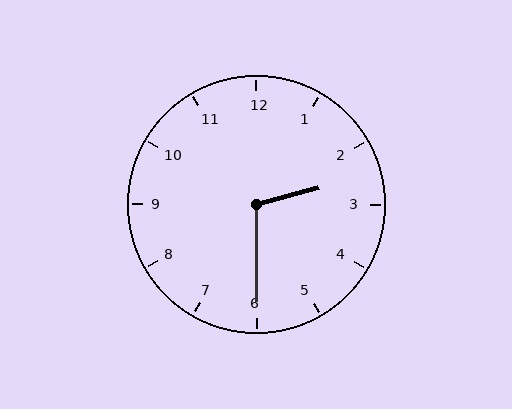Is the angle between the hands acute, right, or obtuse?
It is obtuse.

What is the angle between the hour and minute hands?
Approximately 105 degrees.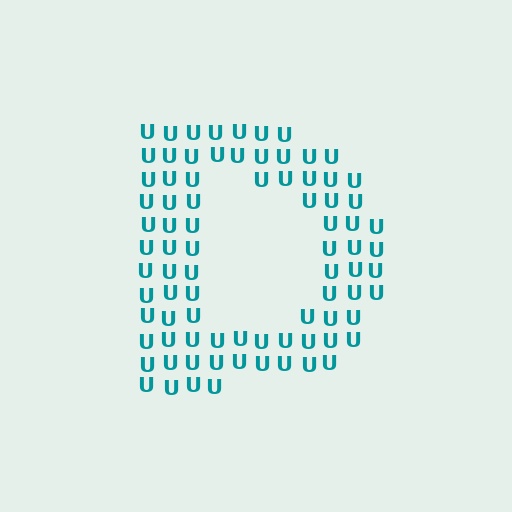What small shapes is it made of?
It is made of small letter U's.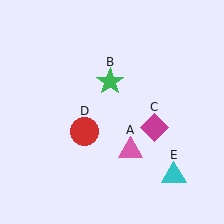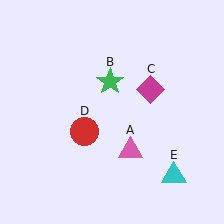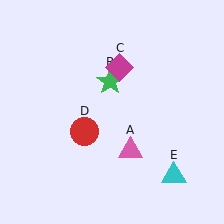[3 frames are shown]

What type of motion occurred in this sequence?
The magenta diamond (object C) rotated counterclockwise around the center of the scene.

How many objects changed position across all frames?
1 object changed position: magenta diamond (object C).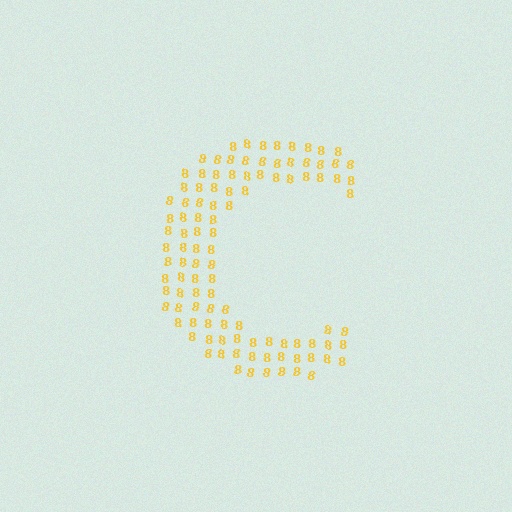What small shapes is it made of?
It is made of small digit 8's.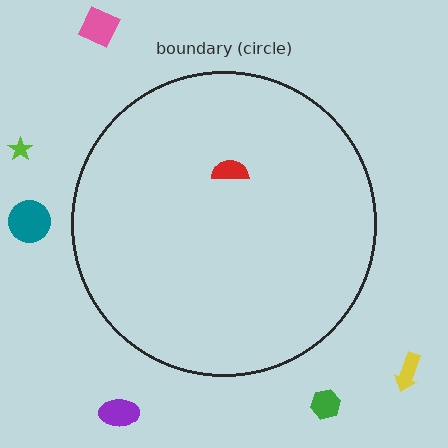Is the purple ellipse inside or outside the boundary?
Outside.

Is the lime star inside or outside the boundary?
Outside.